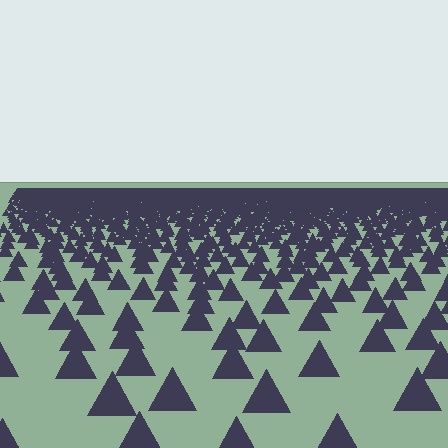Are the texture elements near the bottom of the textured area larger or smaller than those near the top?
Larger. Near the bottom, elements are closer to the viewer and appear at a bigger on-screen size.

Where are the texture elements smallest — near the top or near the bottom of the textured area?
Near the top.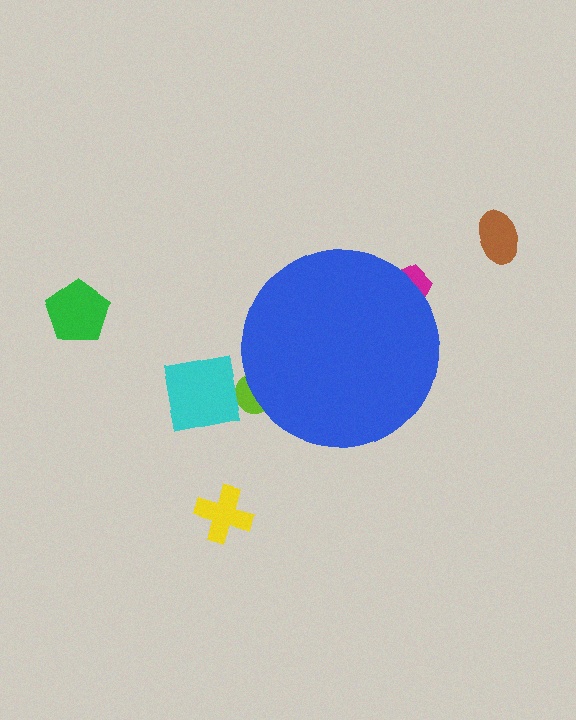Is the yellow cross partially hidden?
No, the yellow cross is fully visible.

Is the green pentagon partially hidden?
No, the green pentagon is fully visible.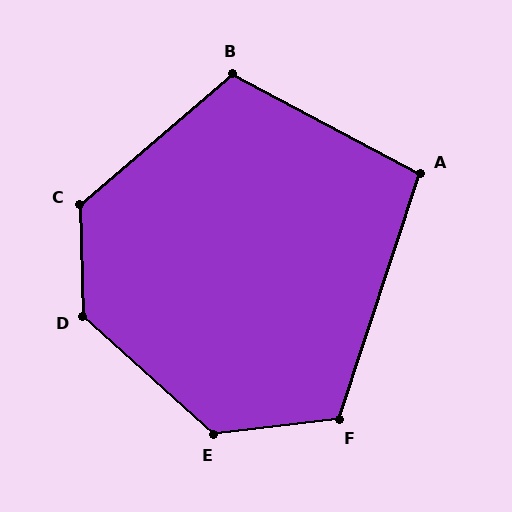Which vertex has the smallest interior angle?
A, at approximately 100 degrees.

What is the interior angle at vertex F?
Approximately 115 degrees (obtuse).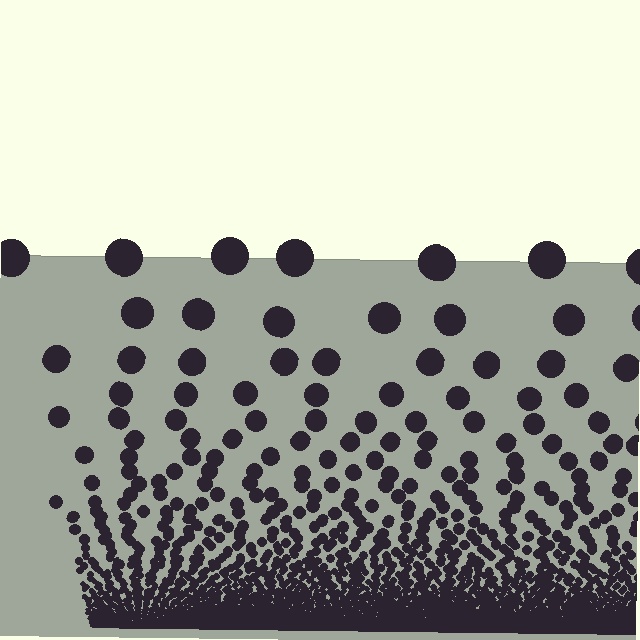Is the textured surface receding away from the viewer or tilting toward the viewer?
The surface appears to tilt toward the viewer. Texture elements get larger and sparser toward the top.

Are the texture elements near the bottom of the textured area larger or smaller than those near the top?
Smaller. The gradient is inverted — elements near the bottom are smaller and denser.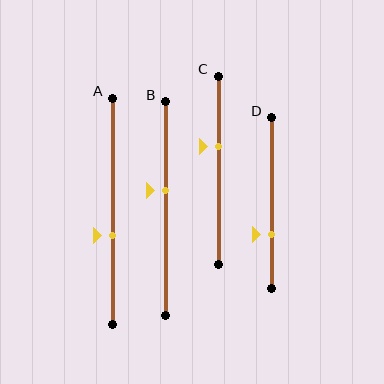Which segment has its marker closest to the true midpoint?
Segment B has its marker closest to the true midpoint.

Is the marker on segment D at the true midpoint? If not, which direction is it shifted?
No, the marker on segment D is shifted downward by about 18% of the segment length.